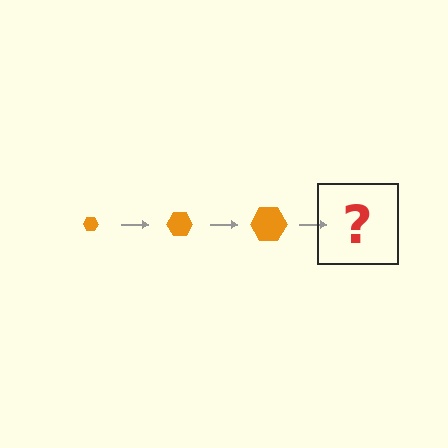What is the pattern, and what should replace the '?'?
The pattern is that the hexagon gets progressively larger each step. The '?' should be an orange hexagon, larger than the previous one.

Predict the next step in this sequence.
The next step is an orange hexagon, larger than the previous one.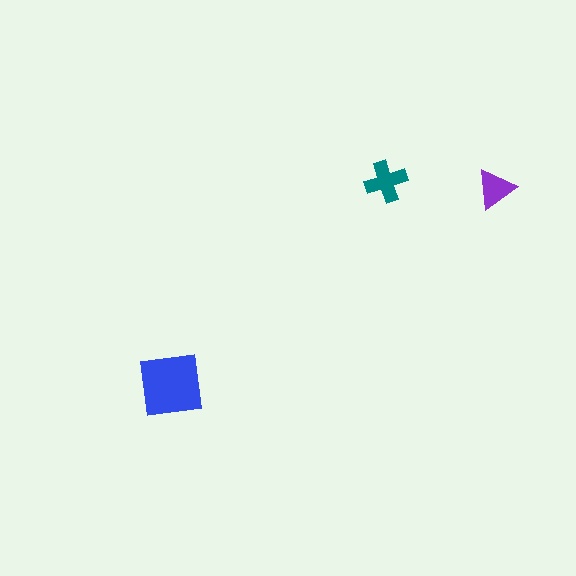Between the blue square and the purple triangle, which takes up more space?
The blue square.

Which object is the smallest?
The purple triangle.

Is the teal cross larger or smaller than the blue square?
Smaller.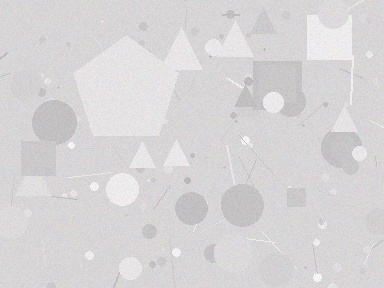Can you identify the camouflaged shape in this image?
The camouflaged shape is a pentagon.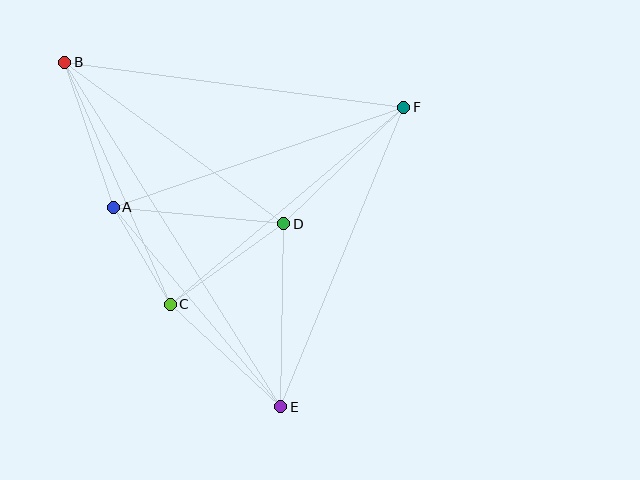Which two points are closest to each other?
Points A and C are closest to each other.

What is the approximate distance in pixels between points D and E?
The distance between D and E is approximately 183 pixels.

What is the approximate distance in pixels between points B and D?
The distance between B and D is approximately 272 pixels.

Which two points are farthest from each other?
Points B and E are farthest from each other.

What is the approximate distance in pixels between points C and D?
The distance between C and D is approximately 139 pixels.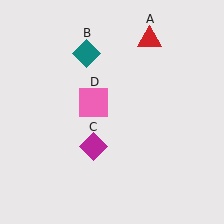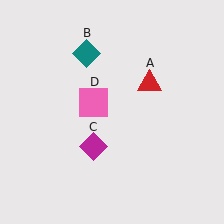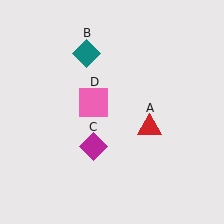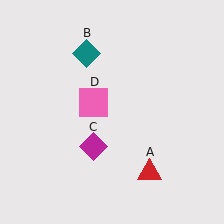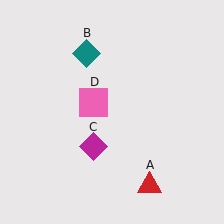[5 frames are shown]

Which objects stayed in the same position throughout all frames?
Teal diamond (object B) and magenta diamond (object C) and pink square (object D) remained stationary.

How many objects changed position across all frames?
1 object changed position: red triangle (object A).